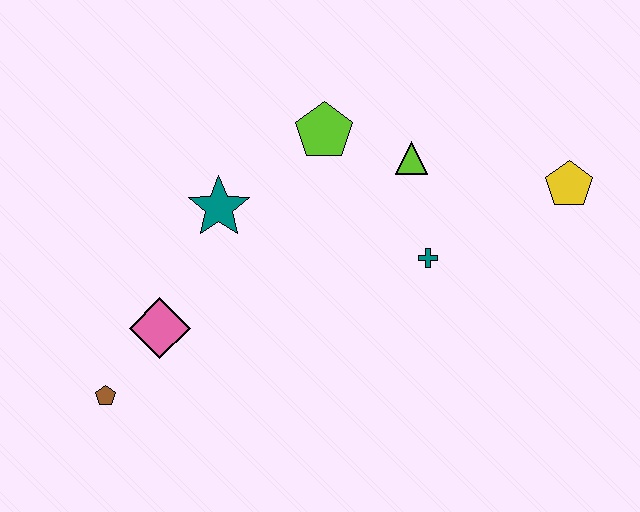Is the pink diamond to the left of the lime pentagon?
Yes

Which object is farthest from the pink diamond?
The yellow pentagon is farthest from the pink diamond.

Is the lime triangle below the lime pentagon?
Yes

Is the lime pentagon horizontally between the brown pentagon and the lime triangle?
Yes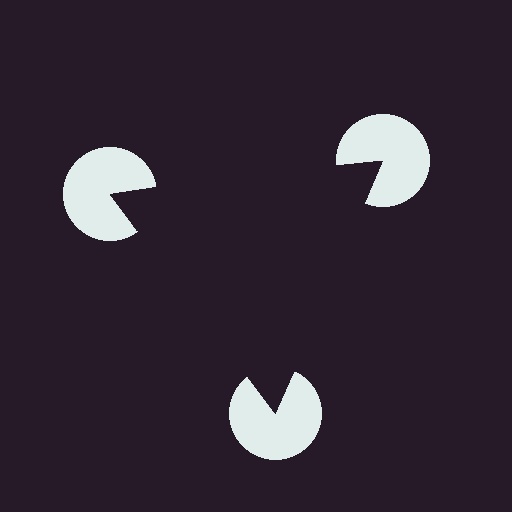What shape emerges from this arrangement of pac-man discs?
An illusory triangle — its edges are inferred from the aligned wedge cuts in the pac-man discs, not physically drawn.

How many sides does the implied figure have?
3 sides.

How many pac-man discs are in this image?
There are 3 — one at each vertex of the illusory triangle.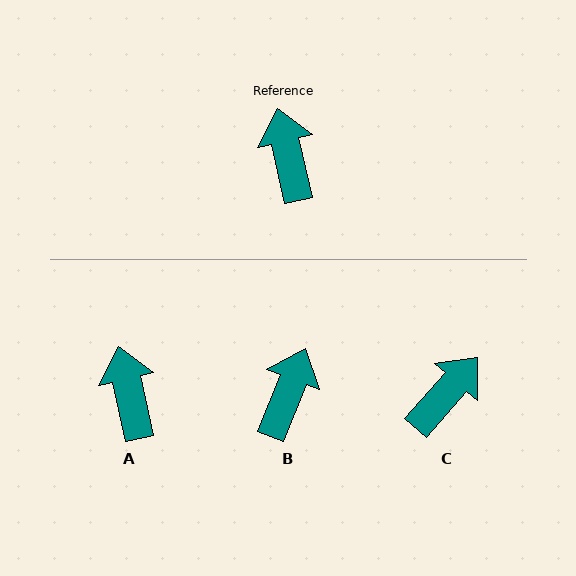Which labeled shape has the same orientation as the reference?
A.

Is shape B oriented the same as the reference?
No, it is off by about 34 degrees.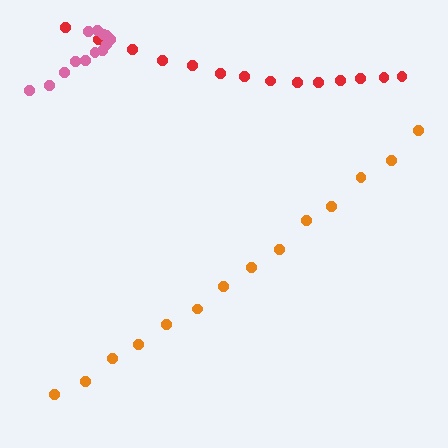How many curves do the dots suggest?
There are 3 distinct paths.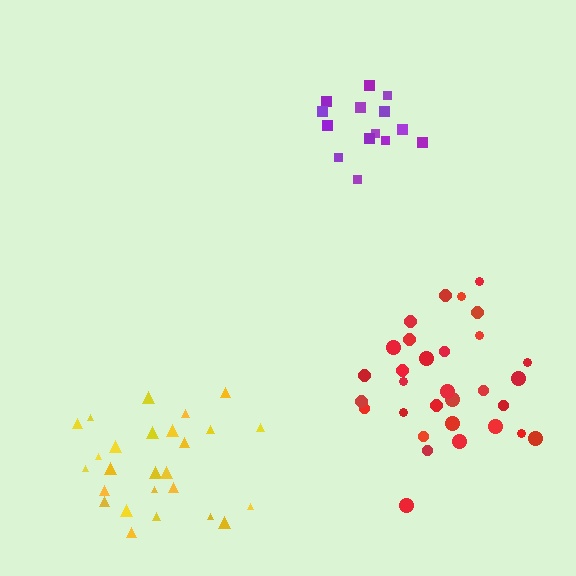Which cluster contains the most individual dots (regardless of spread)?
Red (31).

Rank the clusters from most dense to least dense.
purple, red, yellow.